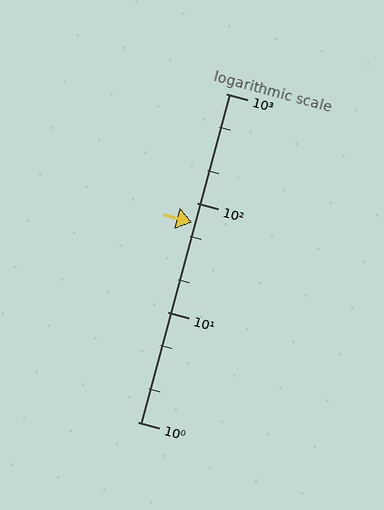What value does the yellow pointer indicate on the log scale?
The pointer indicates approximately 67.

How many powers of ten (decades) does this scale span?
The scale spans 3 decades, from 1 to 1000.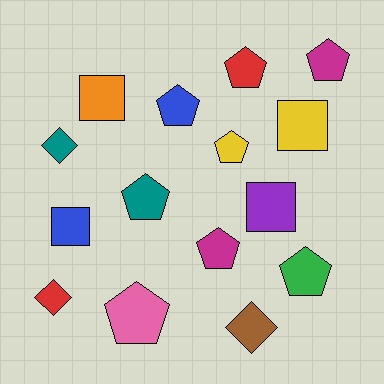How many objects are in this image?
There are 15 objects.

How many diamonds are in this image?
There are 3 diamonds.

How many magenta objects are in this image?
There are 2 magenta objects.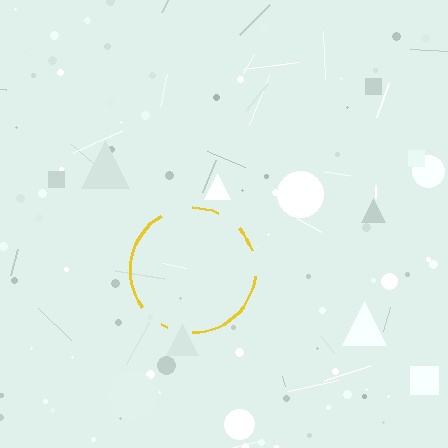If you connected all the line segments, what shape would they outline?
They would outline a circle.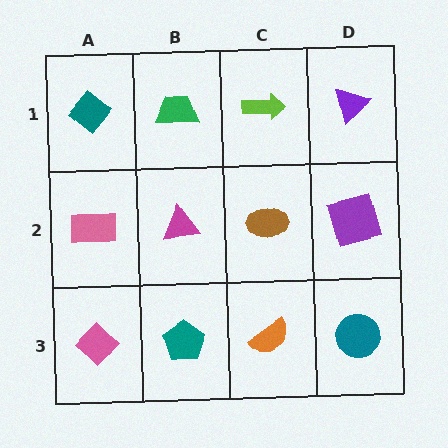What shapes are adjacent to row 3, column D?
A purple square (row 2, column D), an orange semicircle (row 3, column C).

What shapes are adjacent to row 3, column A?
A pink rectangle (row 2, column A), a teal pentagon (row 3, column B).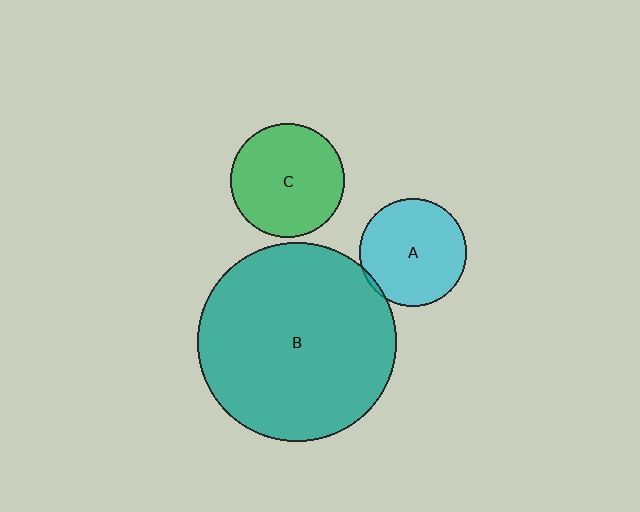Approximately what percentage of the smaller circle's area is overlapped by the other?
Approximately 5%.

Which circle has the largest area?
Circle B (teal).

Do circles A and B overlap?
Yes.